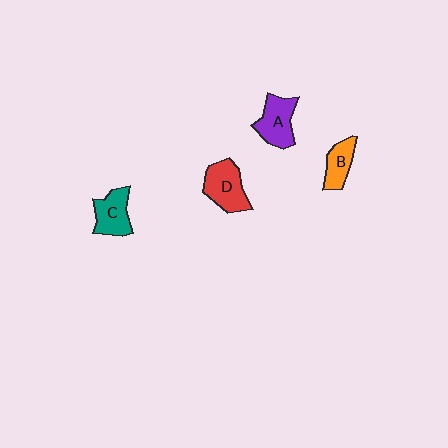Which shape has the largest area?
Shape D (red).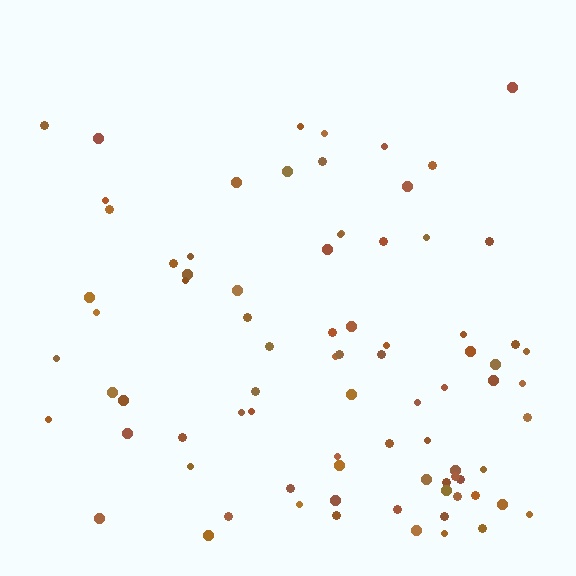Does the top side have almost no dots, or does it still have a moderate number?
Still a moderate number, just noticeably fewer than the bottom.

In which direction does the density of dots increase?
From top to bottom, with the bottom side densest.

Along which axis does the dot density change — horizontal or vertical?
Vertical.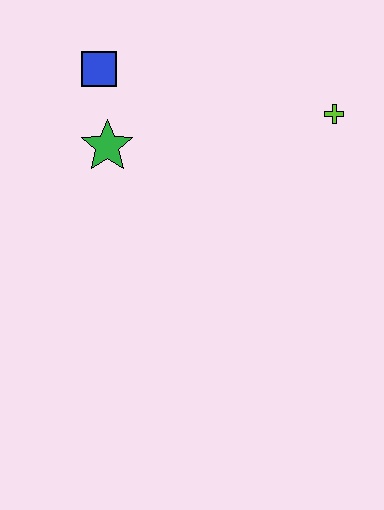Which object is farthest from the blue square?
The lime cross is farthest from the blue square.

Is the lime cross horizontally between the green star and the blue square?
No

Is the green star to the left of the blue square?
No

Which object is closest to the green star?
The blue square is closest to the green star.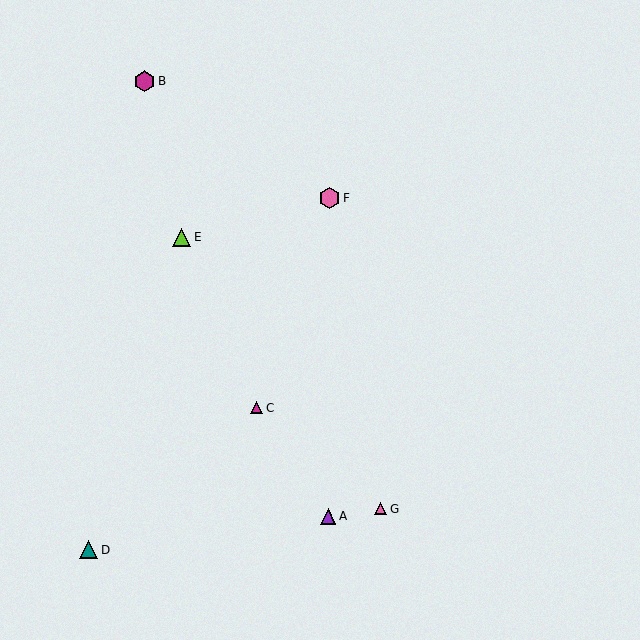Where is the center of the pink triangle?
The center of the pink triangle is at (381, 509).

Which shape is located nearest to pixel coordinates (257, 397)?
The magenta triangle (labeled C) at (256, 408) is nearest to that location.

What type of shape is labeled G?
Shape G is a pink triangle.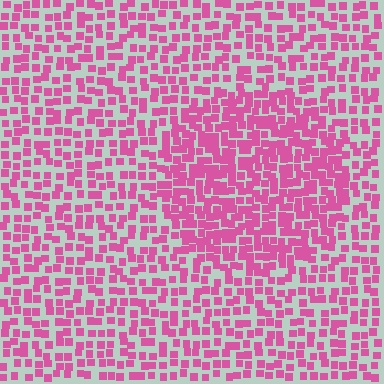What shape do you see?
I see a circle.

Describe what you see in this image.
The image contains small pink elements arranged at two different densities. A circle-shaped region is visible where the elements are more densely packed than the surrounding area.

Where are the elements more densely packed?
The elements are more densely packed inside the circle boundary.